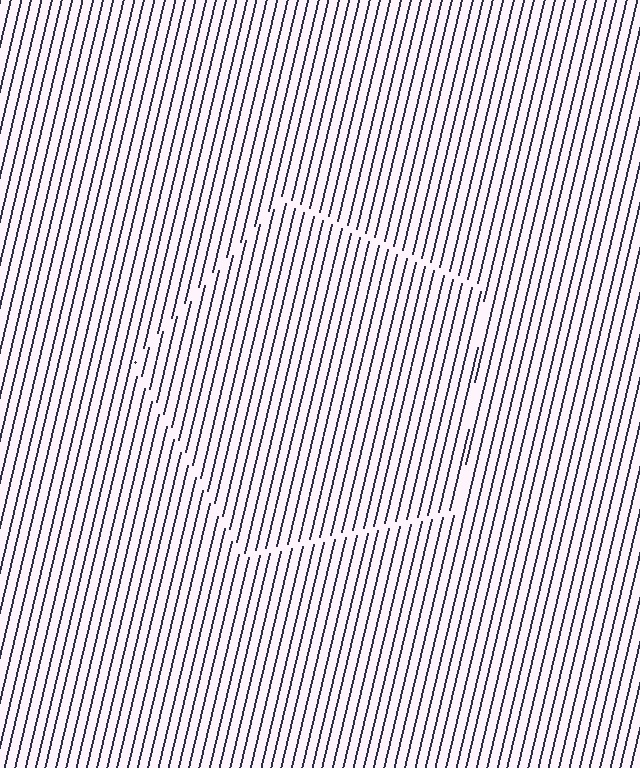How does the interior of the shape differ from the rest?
The interior of the shape contains the same grating, shifted by half a period — the contour is defined by the phase discontinuity where line-ends from the inner and outer gratings abut.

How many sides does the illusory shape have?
5 sides — the line-ends trace a pentagon.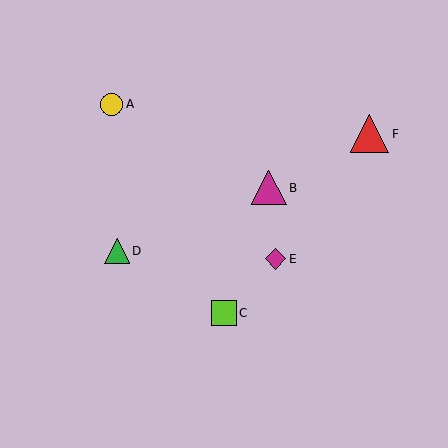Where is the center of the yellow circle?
The center of the yellow circle is at (112, 104).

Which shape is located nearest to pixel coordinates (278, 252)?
The magenta diamond (labeled E) at (276, 259) is nearest to that location.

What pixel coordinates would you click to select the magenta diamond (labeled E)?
Click at (276, 259) to select the magenta diamond E.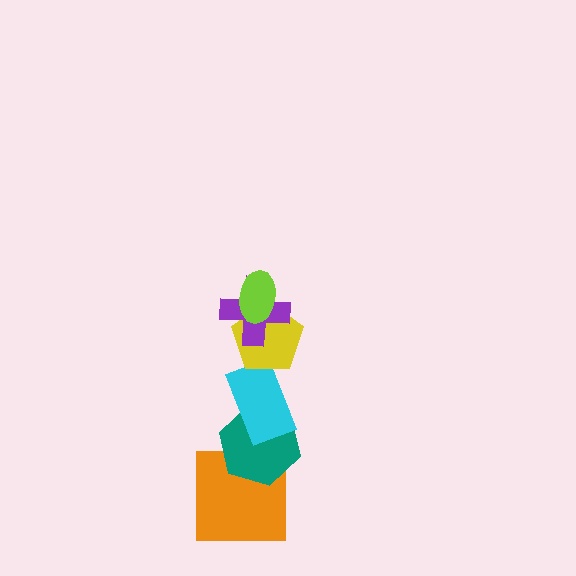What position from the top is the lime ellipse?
The lime ellipse is 1st from the top.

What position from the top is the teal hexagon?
The teal hexagon is 5th from the top.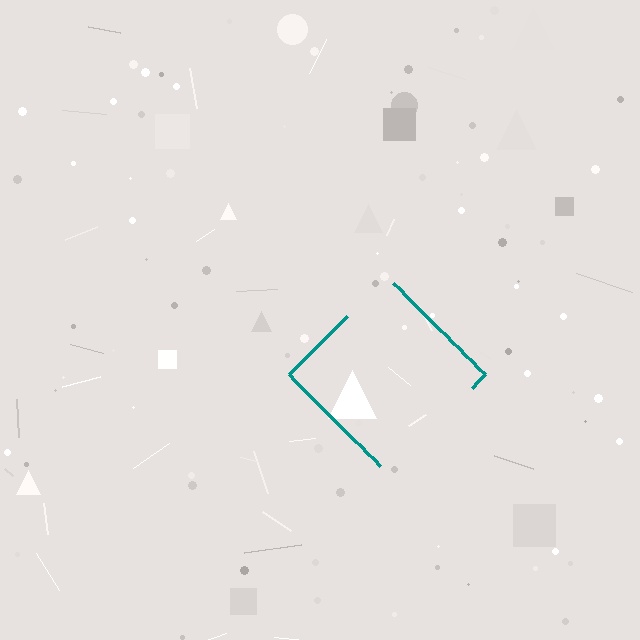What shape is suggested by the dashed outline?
The dashed outline suggests a diamond.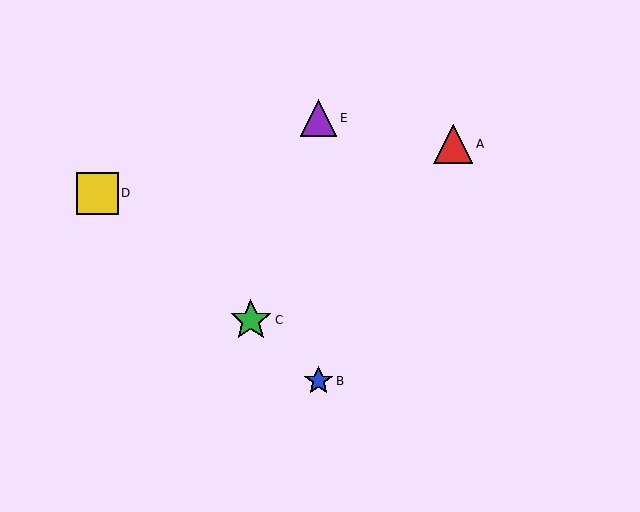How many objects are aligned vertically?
2 objects (B, E) are aligned vertically.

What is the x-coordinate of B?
Object B is at x≈319.